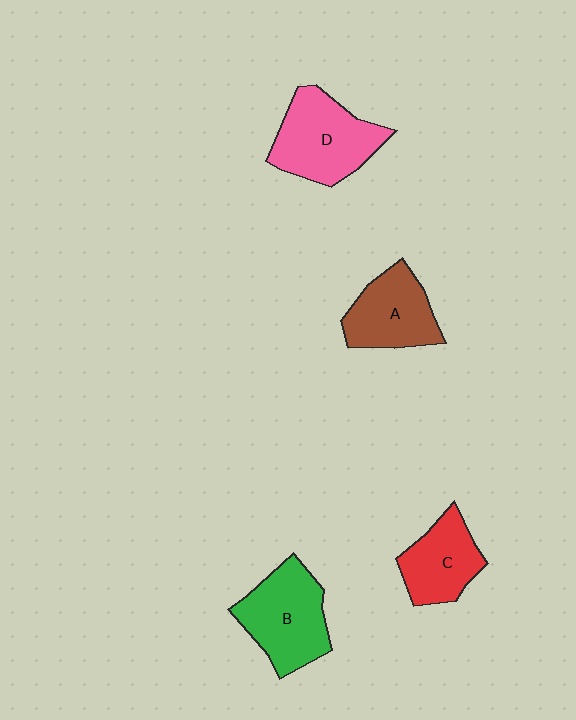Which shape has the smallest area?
Shape C (red).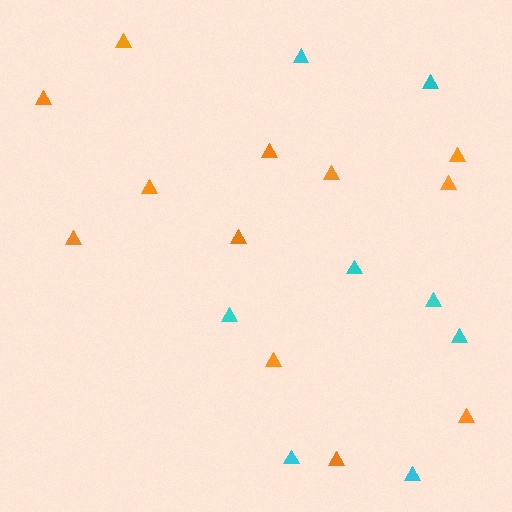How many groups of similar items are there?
There are 2 groups: one group of cyan triangles (8) and one group of orange triangles (12).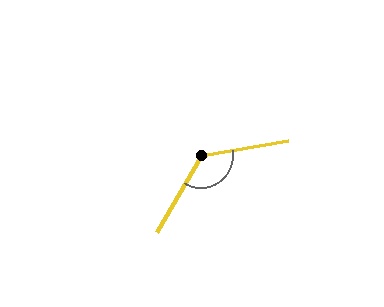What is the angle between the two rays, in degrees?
Approximately 130 degrees.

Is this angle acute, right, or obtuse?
It is obtuse.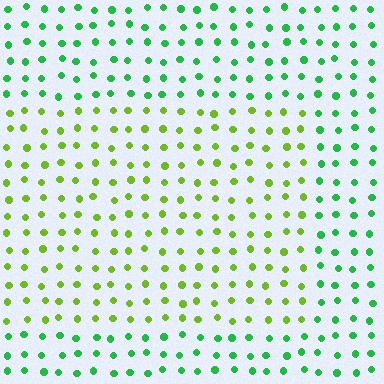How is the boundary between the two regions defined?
The boundary is defined purely by a slight shift in hue (about 44 degrees). Spacing, size, and orientation are identical on both sides.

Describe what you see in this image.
The image is filled with small green elements in a uniform arrangement. A rectangle-shaped region is visible where the elements are tinted to a slightly different hue, forming a subtle color boundary.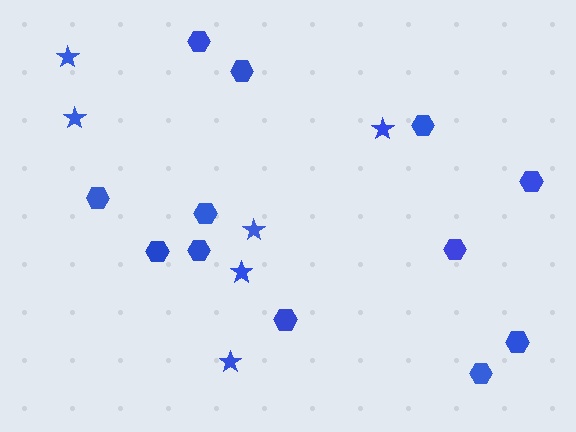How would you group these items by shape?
There are 2 groups: one group of stars (6) and one group of hexagons (12).